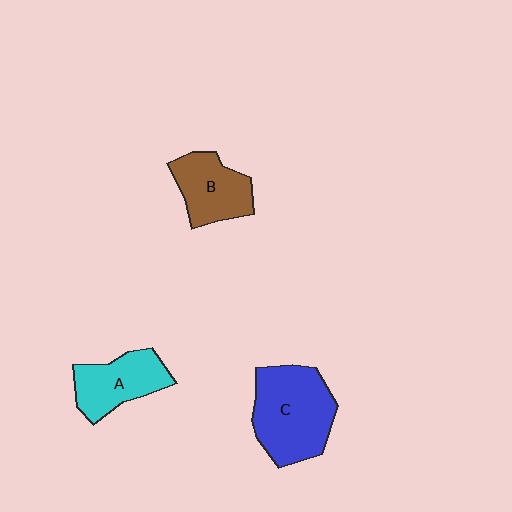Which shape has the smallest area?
Shape B (brown).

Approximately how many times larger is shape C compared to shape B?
Approximately 1.5 times.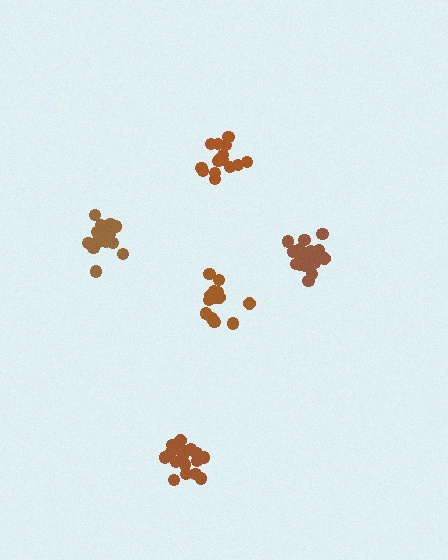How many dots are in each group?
Group 1: 17 dots, Group 2: 16 dots, Group 3: 18 dots, Group 4: 19 dots, Group 5: 14 dots (84 total).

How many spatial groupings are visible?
There are 5 spatial groupings.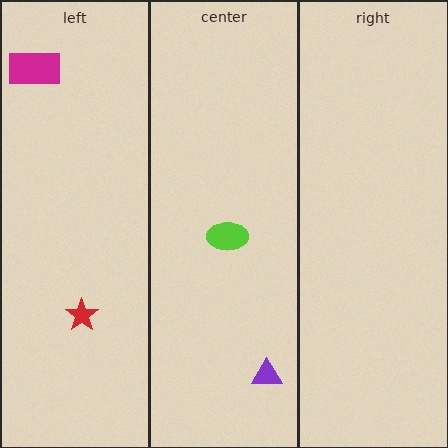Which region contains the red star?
The left region.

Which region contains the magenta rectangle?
The left region.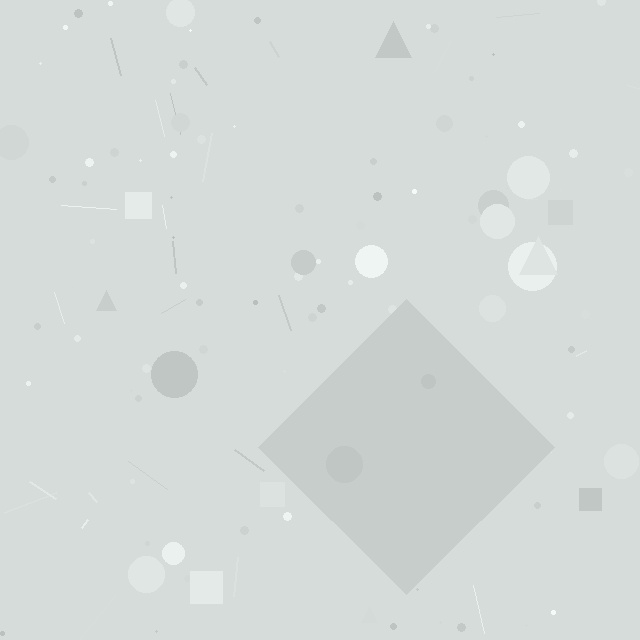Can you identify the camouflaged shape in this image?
The camouflaged shape is a diamond.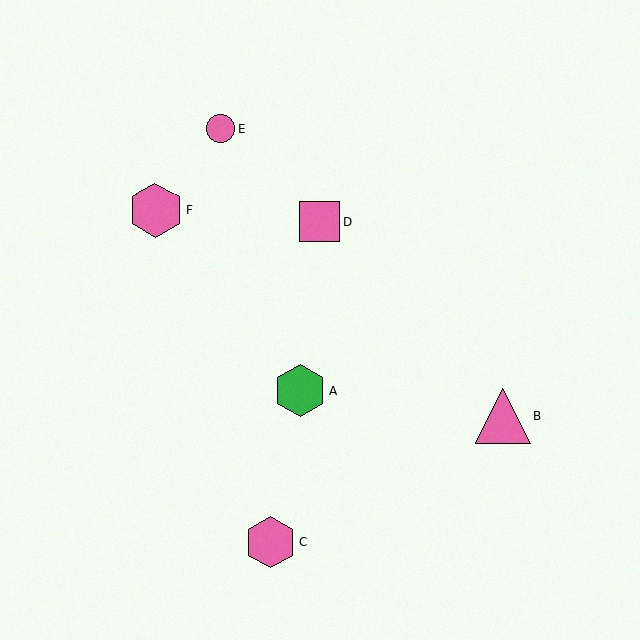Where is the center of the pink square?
The center of the pink square is at (319, 222).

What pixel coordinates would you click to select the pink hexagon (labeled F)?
Click at (155, 210) to select the pink hexagon F.